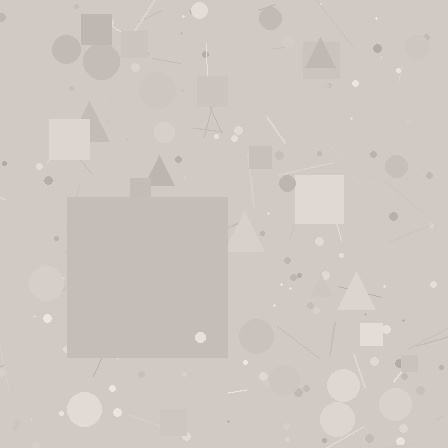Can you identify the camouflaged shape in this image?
The camouflaged shape is a square.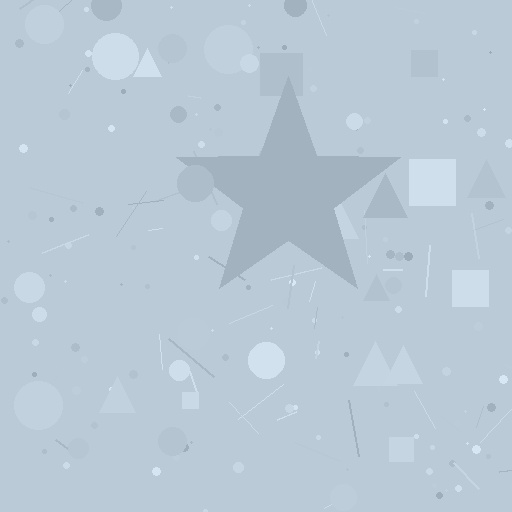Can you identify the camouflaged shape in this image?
The camouflaged shape is a star.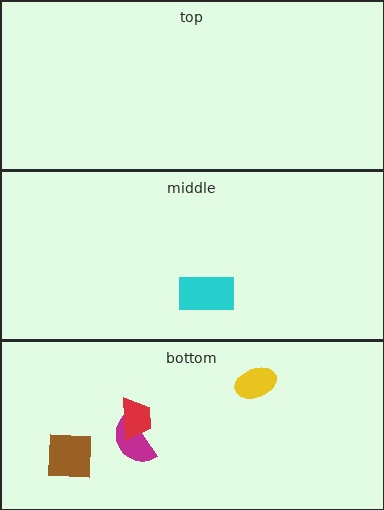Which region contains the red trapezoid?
The bottom region.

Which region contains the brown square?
The bottom region.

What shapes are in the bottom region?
The magenta semicircle, the yellow ellipse, the brown square, the red trapezoid.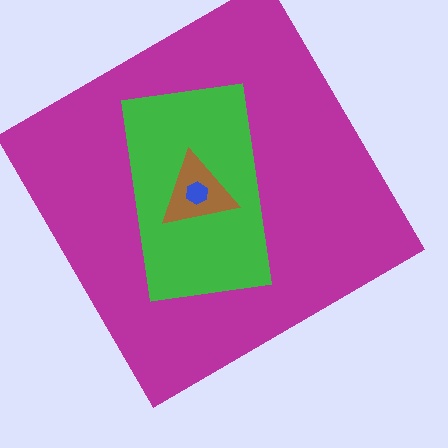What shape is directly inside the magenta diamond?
The green rectangle.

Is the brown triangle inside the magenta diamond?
Yes.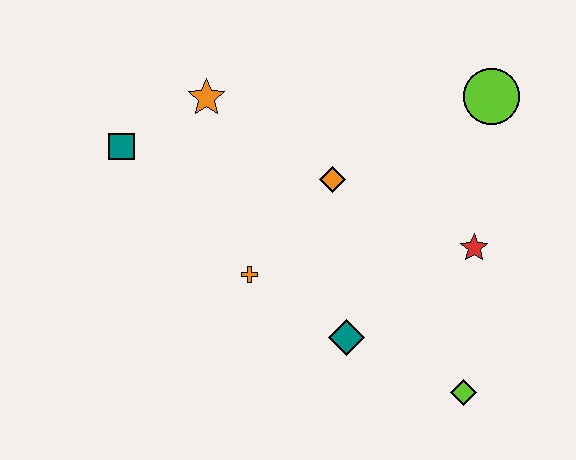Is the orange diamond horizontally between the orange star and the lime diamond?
Yes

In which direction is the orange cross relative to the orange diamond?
The orange cross is below the orange diamond.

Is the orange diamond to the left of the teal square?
No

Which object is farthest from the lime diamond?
The teal square is farthest from the lime diamond.